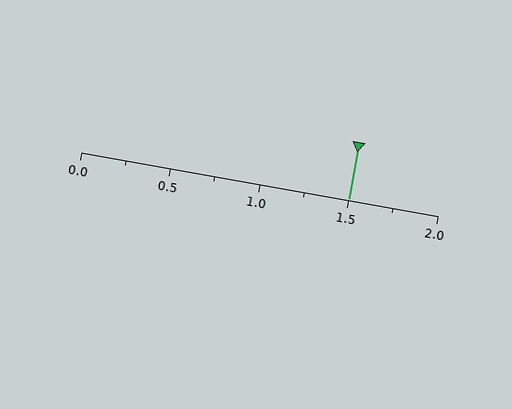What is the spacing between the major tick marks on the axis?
The major ticks are spaced 0.5 apart.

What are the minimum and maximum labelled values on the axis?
The axis runs from 0.0 to 2.0.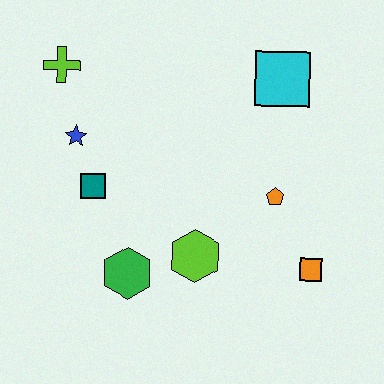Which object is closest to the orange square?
The orange pentagon is closest to the orange square.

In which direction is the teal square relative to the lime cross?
The teal square is below the lime cross.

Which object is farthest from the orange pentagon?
The lime cross is farthest from the orange pentagon.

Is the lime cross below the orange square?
No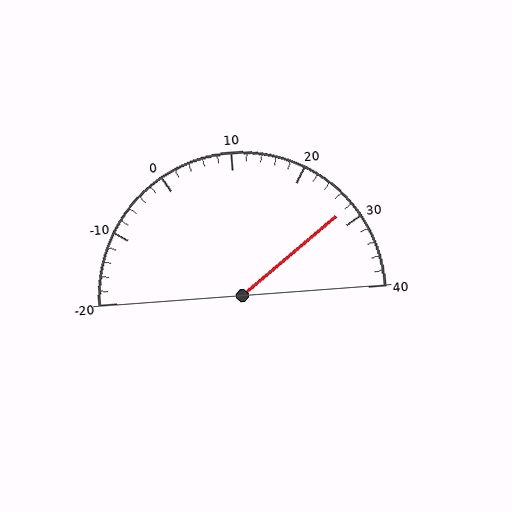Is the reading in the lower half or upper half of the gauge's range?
The reading is in the upper half of the range (-20 to 40).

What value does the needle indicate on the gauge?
The needle indicates approximately 28.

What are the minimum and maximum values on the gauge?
The gauge ranges from -20 to 40.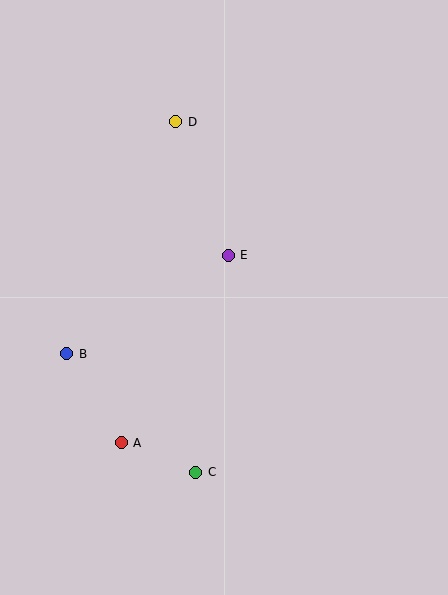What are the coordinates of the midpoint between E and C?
The midpoint between E and C is at (212, 364).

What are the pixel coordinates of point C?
Point C is at (196, 472).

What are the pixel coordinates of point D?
Point D is at (176, 122).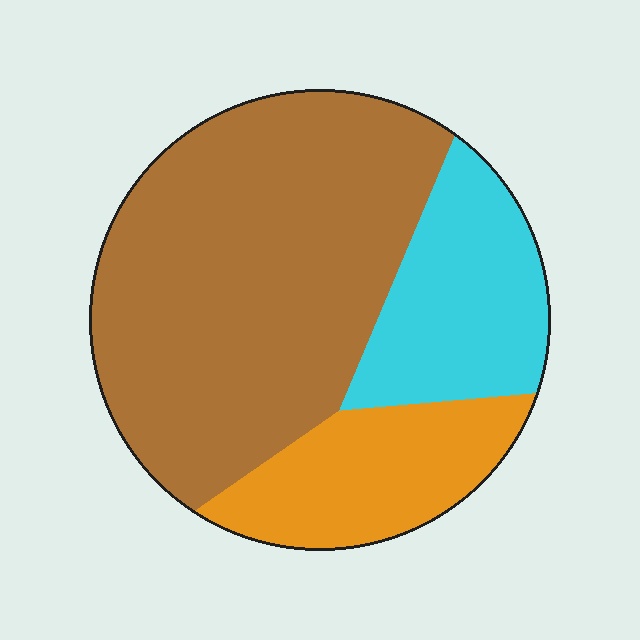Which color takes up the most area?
Brown, at roughly 60%.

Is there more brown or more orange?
Brown.